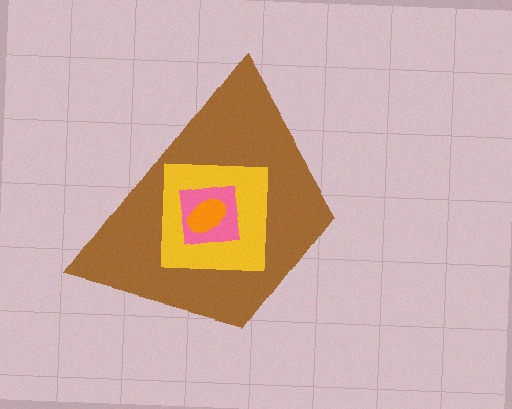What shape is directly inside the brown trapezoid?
The yellow square.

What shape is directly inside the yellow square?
The pink square.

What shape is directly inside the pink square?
The orange ellipse.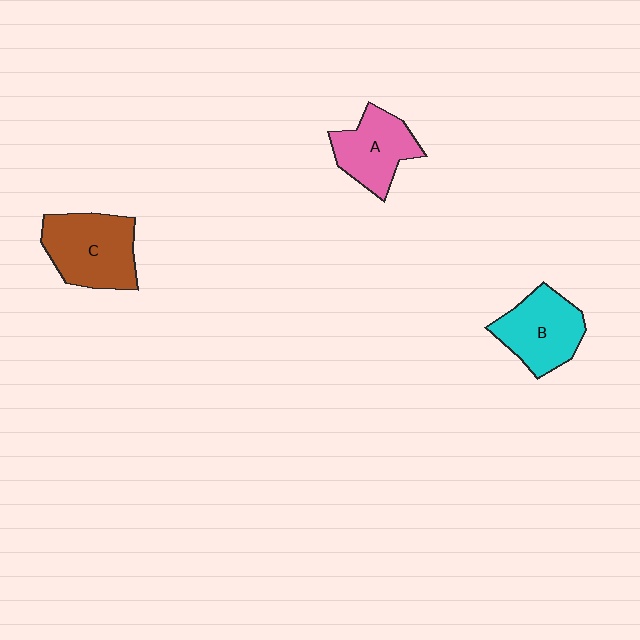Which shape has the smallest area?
Shape A (pink).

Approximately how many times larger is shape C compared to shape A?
Approximately 1.3 times.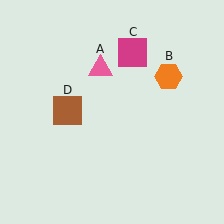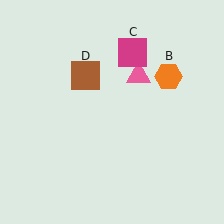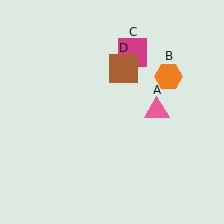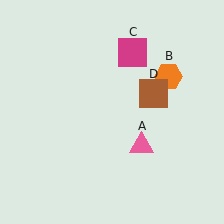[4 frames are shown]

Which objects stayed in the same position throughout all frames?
Orange hexagon (object B) and magenta square (object C) remained stationary.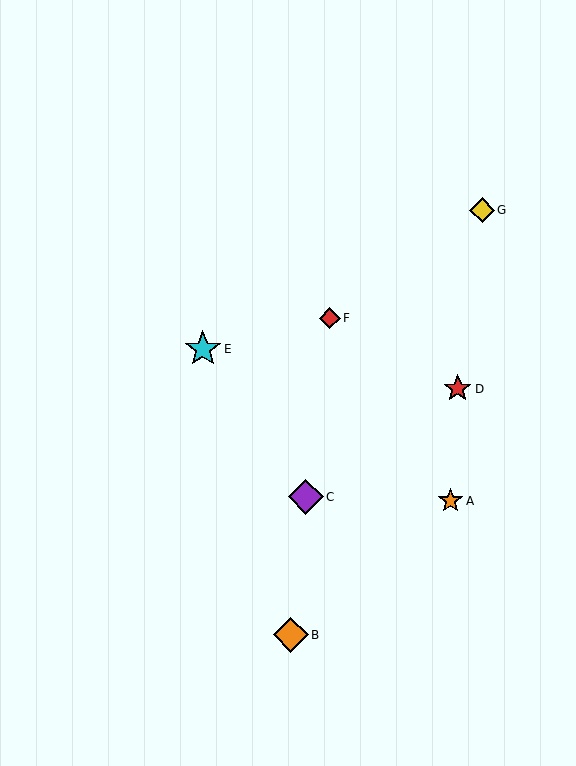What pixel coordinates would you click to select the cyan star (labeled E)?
Click at (203, 349) to select the cyan star E.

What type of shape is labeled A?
Shape A is an orange star.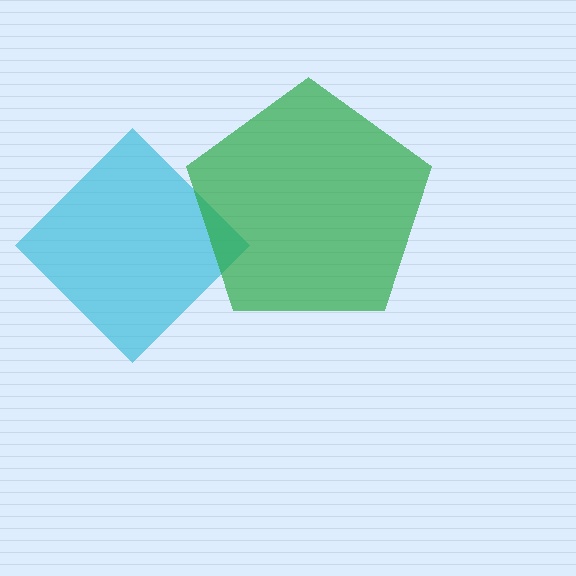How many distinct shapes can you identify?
There are 2 distinct shapes: a cyan diamond, a green pentagon.